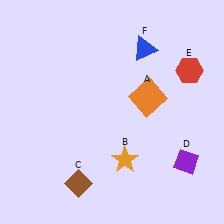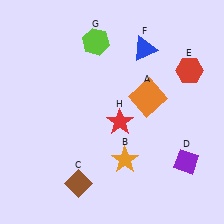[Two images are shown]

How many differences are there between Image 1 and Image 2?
There are 2 differences between the two images.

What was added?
A lime hexagon (G), a red star (H) were added in Image 2.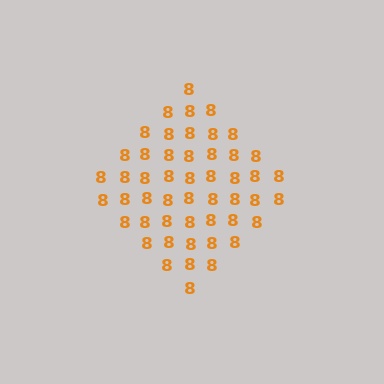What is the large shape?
The large shape is a diamond.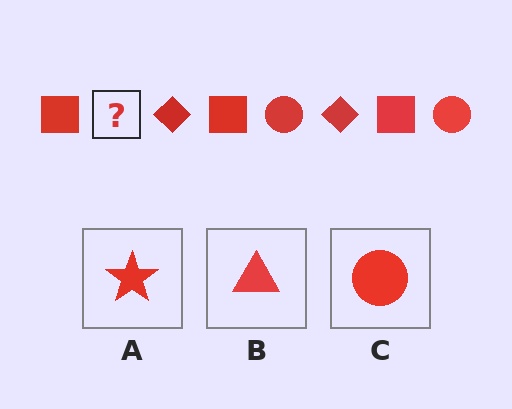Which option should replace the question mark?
Option C.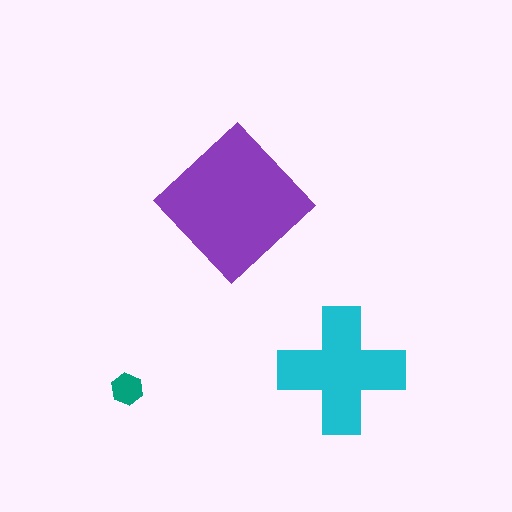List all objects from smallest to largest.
The teal hexagon, the cyan cross, the purple diamond.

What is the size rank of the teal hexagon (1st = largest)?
3rd.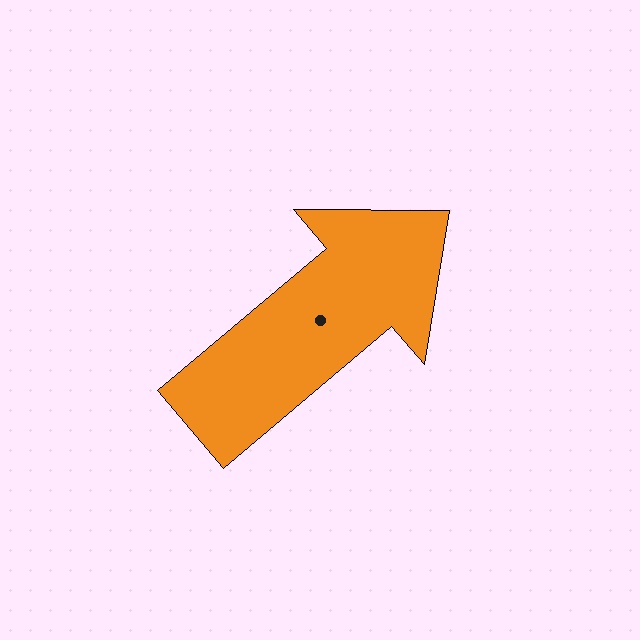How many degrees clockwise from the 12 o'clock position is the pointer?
Approximately 50 degrees.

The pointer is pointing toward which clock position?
Roughly 2 o'clock.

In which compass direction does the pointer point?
Northeast.